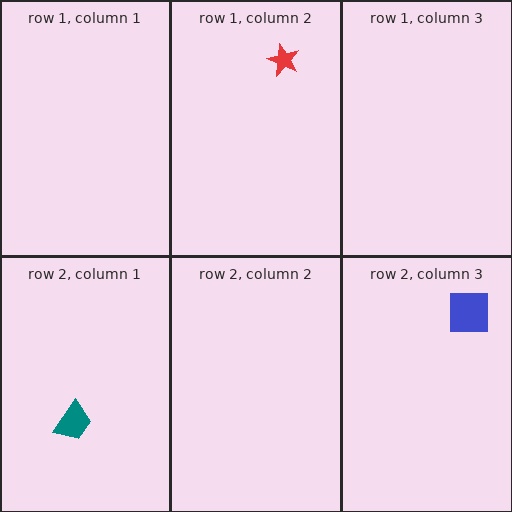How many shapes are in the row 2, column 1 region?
1.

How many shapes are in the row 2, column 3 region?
1.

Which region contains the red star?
The row 1, column 2 region.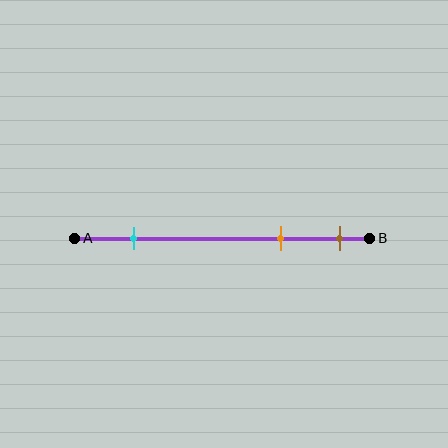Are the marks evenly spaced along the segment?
No, the marks are not evenly spaced.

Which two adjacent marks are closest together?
The orange and brown marks are the closest adjacent pair.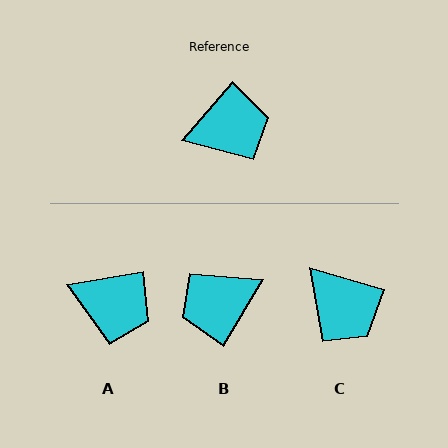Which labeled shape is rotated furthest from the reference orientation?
B, about 170 degrees away.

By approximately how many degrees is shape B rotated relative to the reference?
Approximately 170 degrees clockwise.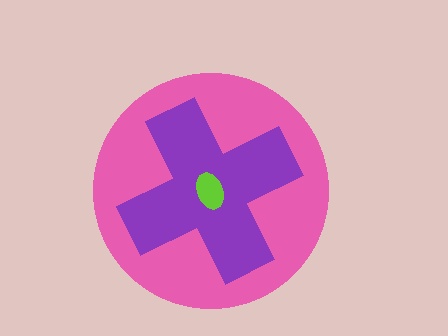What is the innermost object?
The lime ellipse.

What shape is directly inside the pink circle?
The purple cross.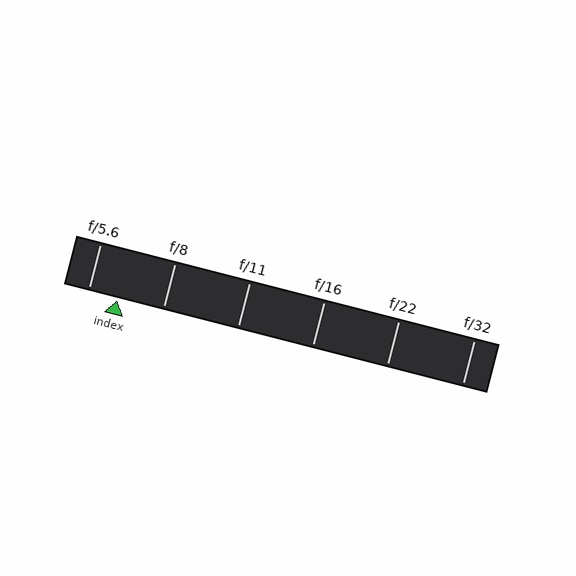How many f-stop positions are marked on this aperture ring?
There are 6 f-stop positions marked.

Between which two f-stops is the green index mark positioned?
The index mark is between f/5.6 and f/8.